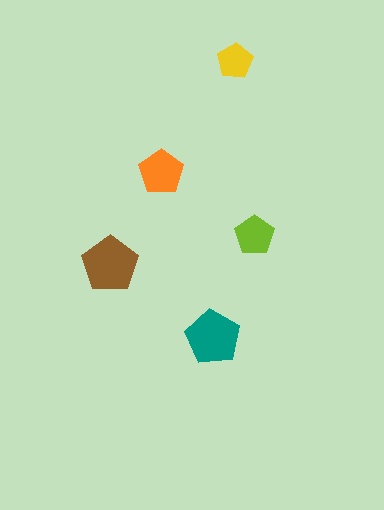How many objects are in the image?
There are 5 objects in the image.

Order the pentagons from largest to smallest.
the brown one, the teal one, the orange one, the lime one, the yellow one.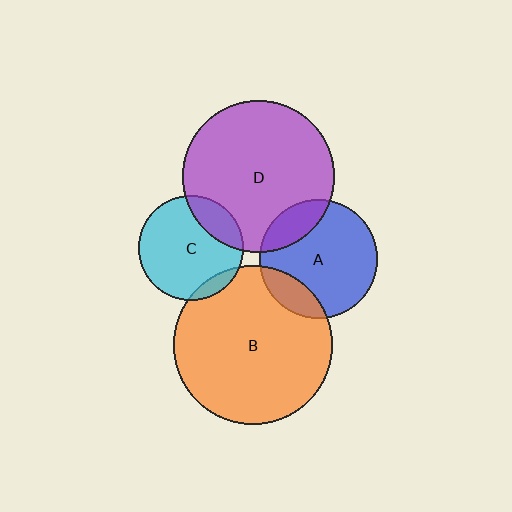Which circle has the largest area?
Circle B (orange).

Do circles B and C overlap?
Yes.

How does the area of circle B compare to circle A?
Approximately 1.8 times.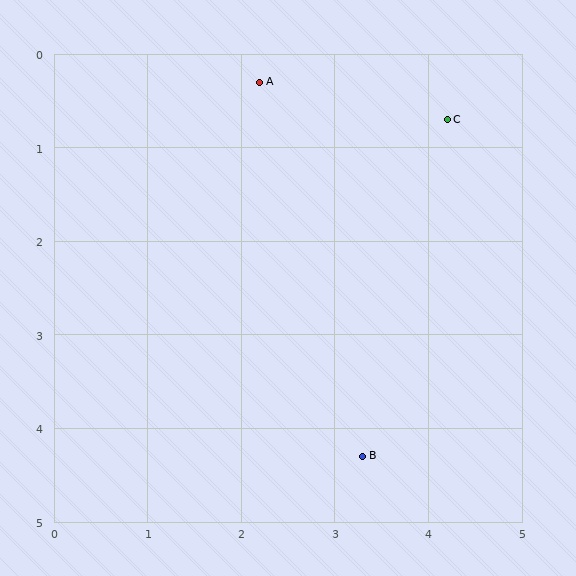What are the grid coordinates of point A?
Point A is at approximately (2.2, 0.3).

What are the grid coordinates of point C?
Point C is at approximately (4.2, 0.7).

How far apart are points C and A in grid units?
Points C and A are about 2.0 grid units apart.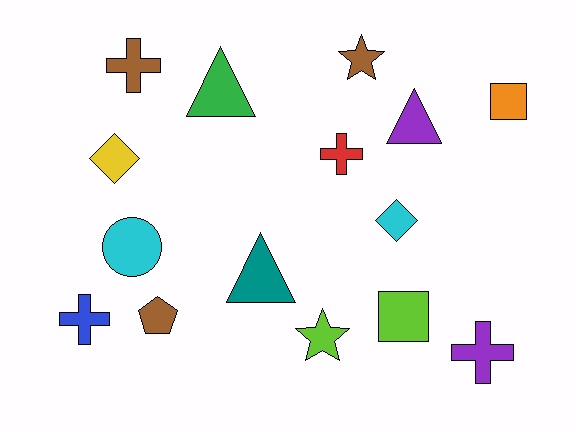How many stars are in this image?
There are 2 stars.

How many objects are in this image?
There are 15 objects.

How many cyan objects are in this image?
There are 2 cyan objects.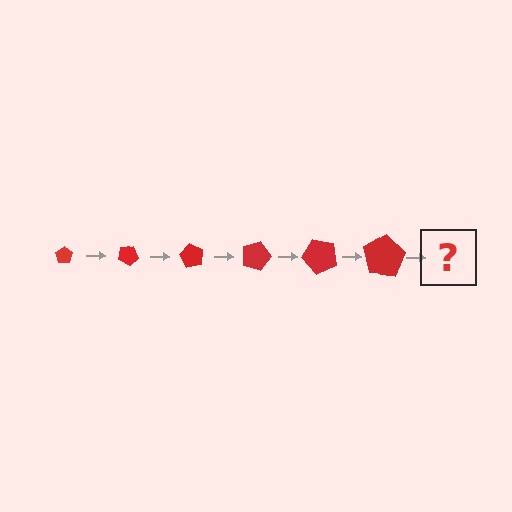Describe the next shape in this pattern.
It should be a pentagon, larger than the previous one and rotated 180 degrees from the start.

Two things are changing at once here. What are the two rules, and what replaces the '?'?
The two rules are that the pentagon grows larger each step and it rotates 30 degrees each step. The '?' should be a pentagon, larger than the previous one and rotated 180 degrees from the start.